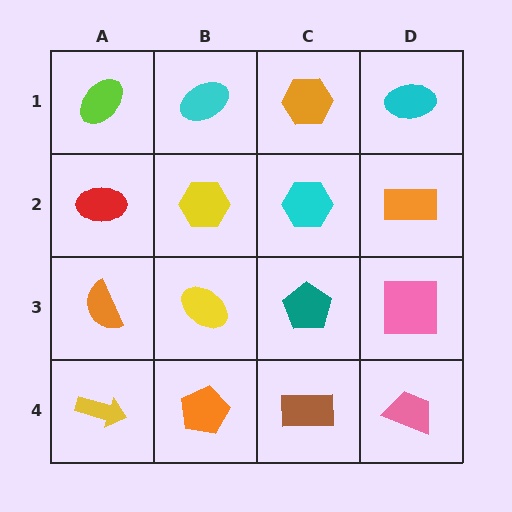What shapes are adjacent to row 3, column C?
A cyan hexagon (row 2, column C), a brown rectangle (row 4, column C), a yellow ellipse (row 3, column B), a pink square (row 3, column D).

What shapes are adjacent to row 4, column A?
An orange semicircle (row 3, column A), an orange pentagon (row 4, column B).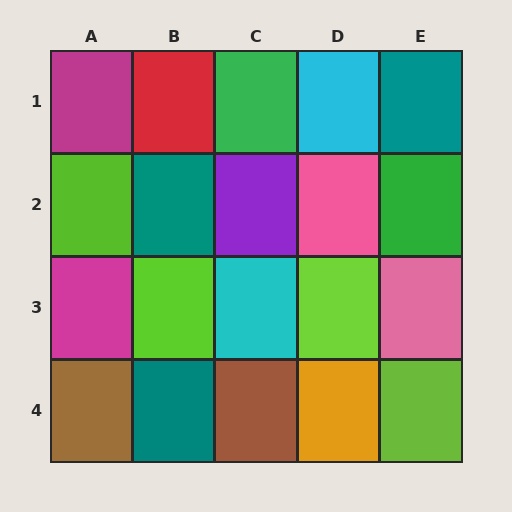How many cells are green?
2 cells are green.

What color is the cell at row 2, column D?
Pink.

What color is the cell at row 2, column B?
Teal.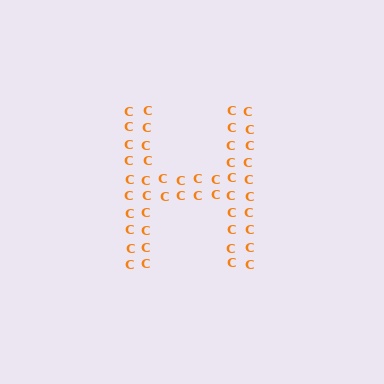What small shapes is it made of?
It is made of small letter C's.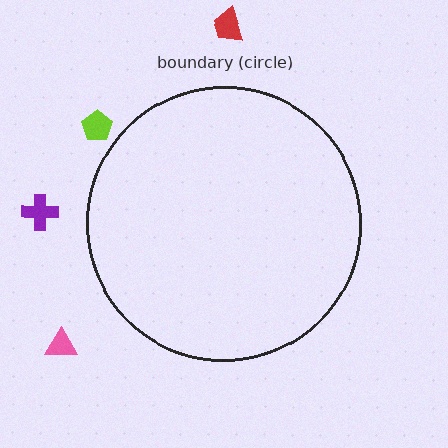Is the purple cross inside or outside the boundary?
Outside.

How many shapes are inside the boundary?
0 inside, 4 outside.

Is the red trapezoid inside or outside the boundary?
Outside.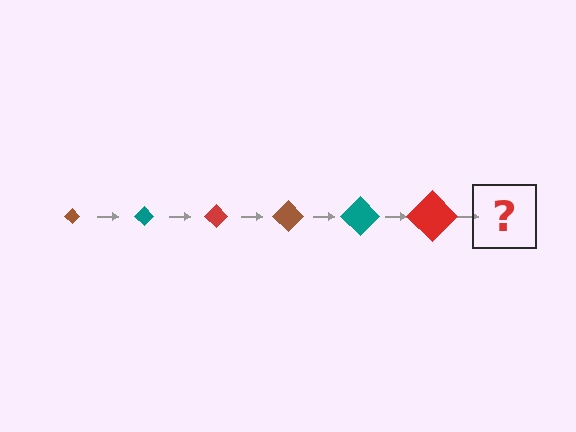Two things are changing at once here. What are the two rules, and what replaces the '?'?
The two rules are that the diamond grows larger each step and the color cycles through brown, teal, and red. The '?' should be a brown diamond, larger than the previous one.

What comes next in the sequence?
The next element should be a brown diamond, larger than the previous one.